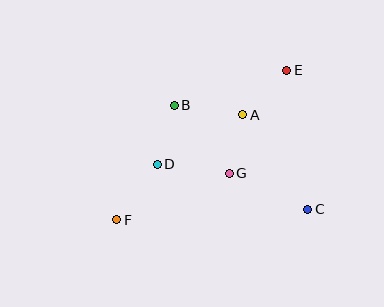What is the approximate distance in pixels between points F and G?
The distance between F and G is approximately 122 pixels.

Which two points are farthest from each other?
Points E and F are farthest from each other.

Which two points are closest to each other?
Points A and G are closest to each other.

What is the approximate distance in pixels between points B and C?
The distance between B and C is approximately 169 pixels.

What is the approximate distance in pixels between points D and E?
The distance between D and E is approximately 160 pixels.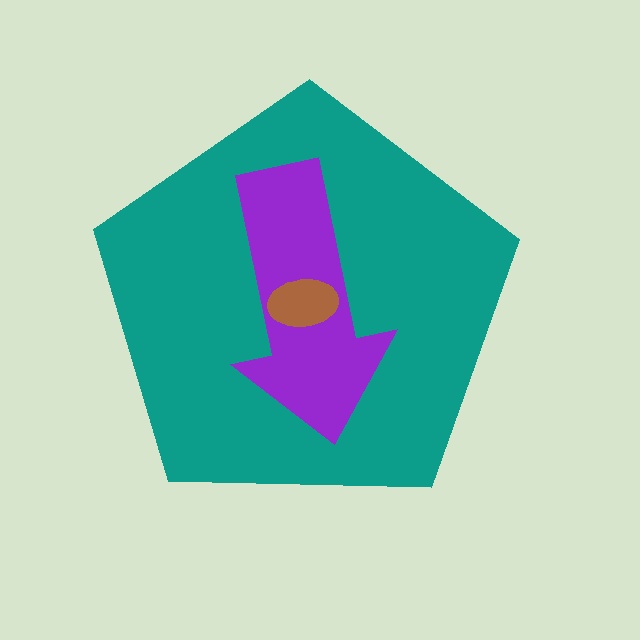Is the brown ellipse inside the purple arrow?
Yes.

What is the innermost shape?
The brown ellipse.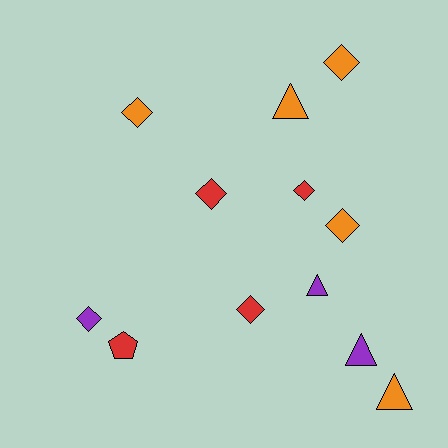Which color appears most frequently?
Orange, with 5 objects.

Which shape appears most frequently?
Diamond, with 7 objects.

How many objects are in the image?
There are 12 objects.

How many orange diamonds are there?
There are 3 orange diamonds.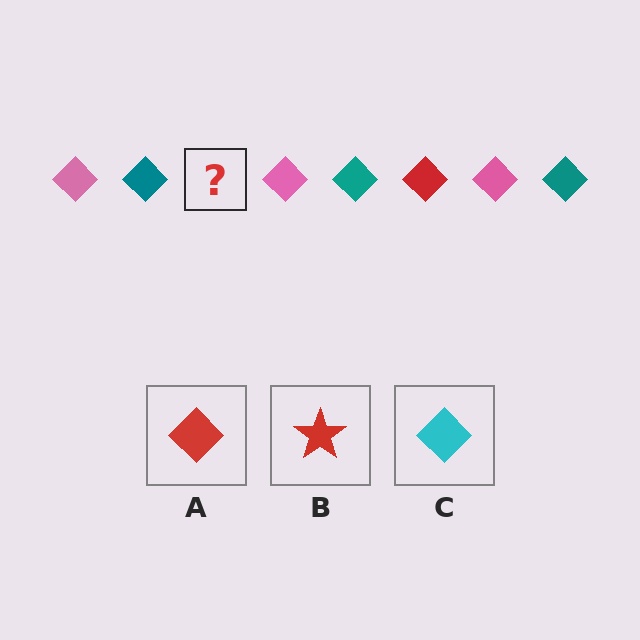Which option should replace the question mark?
Option A.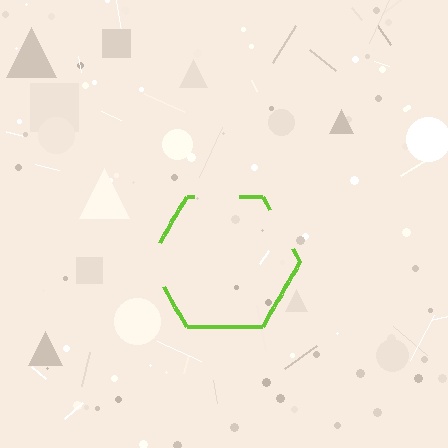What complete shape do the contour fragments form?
The contour fragments form a hexagon.